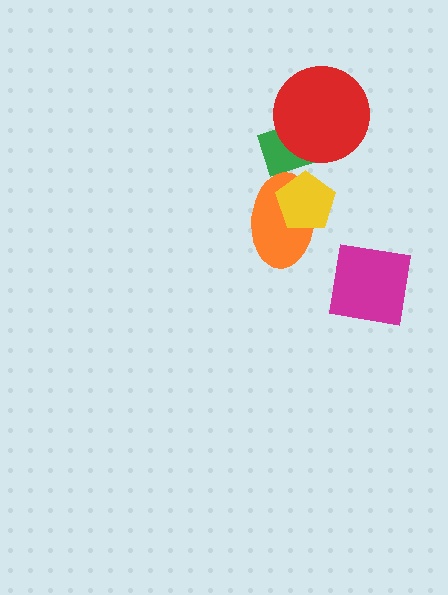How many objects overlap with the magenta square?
0 objects overlap with the magenta square.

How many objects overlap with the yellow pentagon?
2 objects overlap with the yellow pentagon.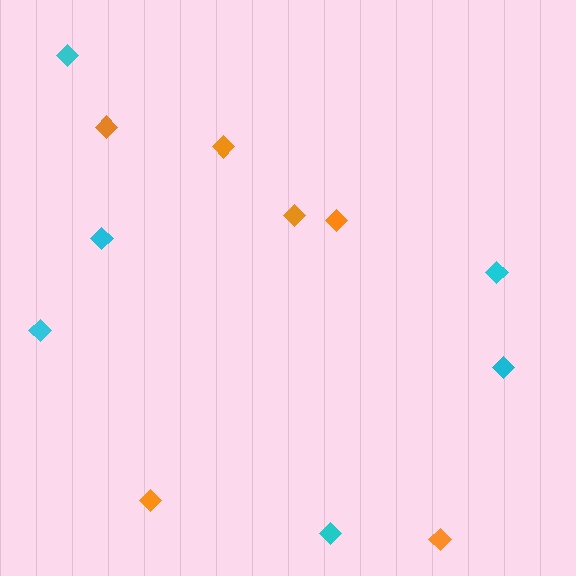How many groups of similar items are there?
There are 2 groups: one group of cyan diamonds (6) and one group of orange diamonds (6).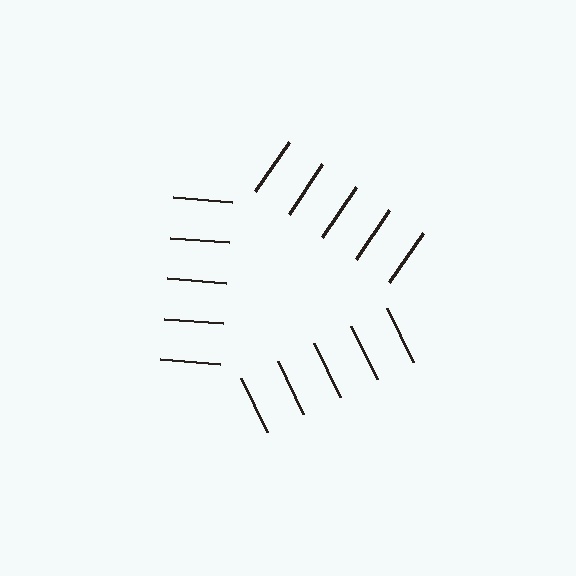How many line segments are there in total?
15 — 5 along each of the 3 edges.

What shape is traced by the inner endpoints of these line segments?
An illusory triangle — the line segments terminate on its edges but no continuous stroke is drawn.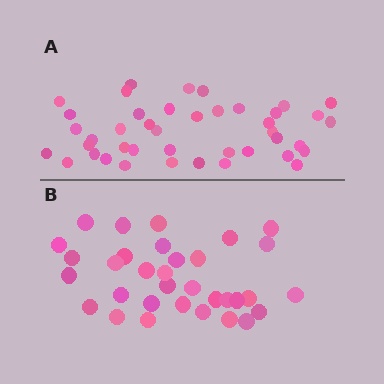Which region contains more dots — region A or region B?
Region A (the top region) has more dots.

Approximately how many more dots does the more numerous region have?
Region A has roughly 8 or so more dots than region B.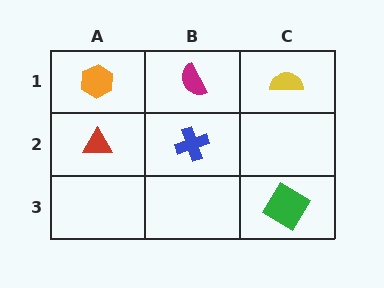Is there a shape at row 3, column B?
No, that cell is empty.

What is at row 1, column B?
A magenta semicircle.